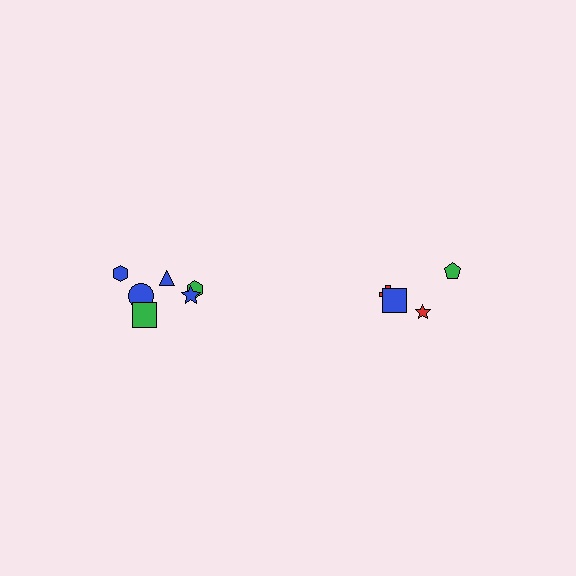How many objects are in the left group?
There are 6 objects.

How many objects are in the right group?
There are 4 objects.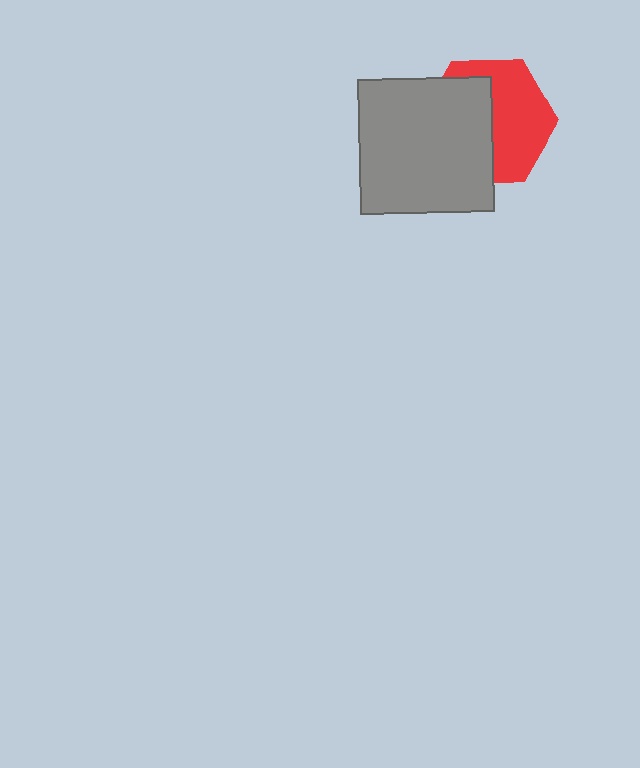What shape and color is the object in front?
The object in front is a gray square.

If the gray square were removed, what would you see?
You would see the complete red hexagon.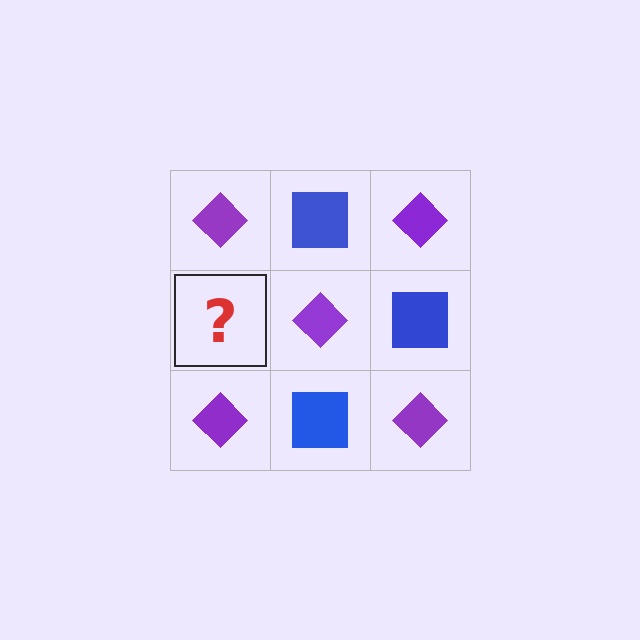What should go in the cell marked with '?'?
The missing cell should contain a blue square.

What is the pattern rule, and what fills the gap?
The rule is that it alternates purple diamond and blue square in a checkerboard pattern. The gap should be filled with a blue square.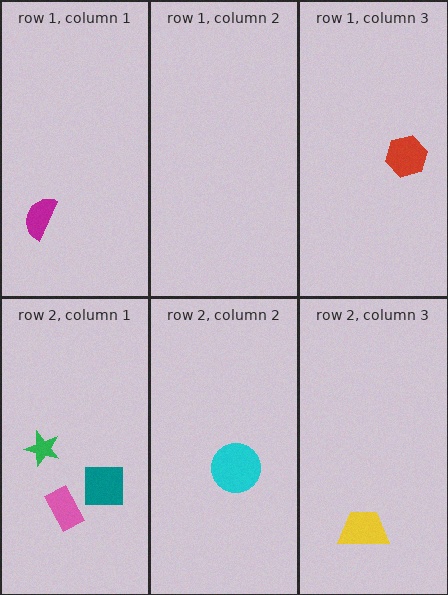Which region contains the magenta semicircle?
The row 1, column 1 region.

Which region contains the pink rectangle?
The row 2, column 1 region.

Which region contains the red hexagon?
The row 1, column 3 region.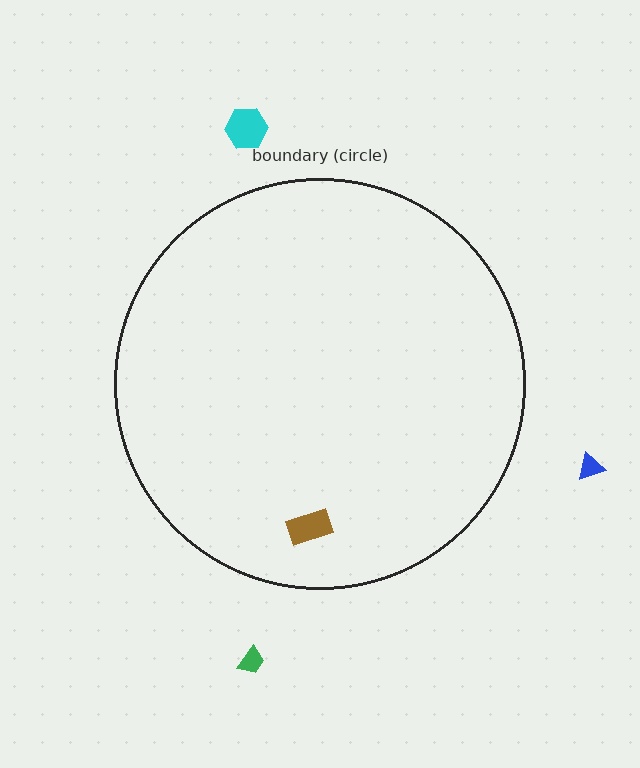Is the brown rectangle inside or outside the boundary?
Inside.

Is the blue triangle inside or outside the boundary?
Outside.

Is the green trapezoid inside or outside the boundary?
Outside.